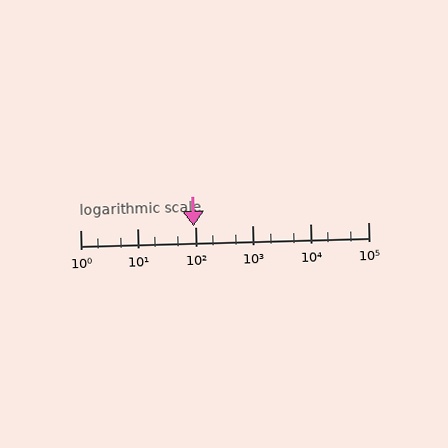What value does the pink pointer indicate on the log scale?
The pointer indicates approximately 94.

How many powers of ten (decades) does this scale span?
The scale spans 5 decades, from 1 to 100000.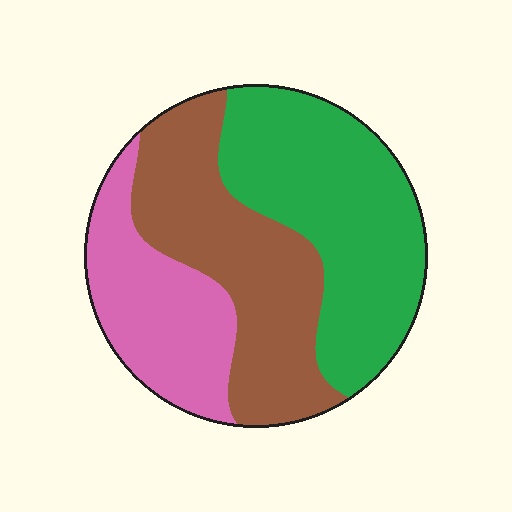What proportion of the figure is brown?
Brown takes up about three eighths (3/8) of the figure.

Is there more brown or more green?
Green.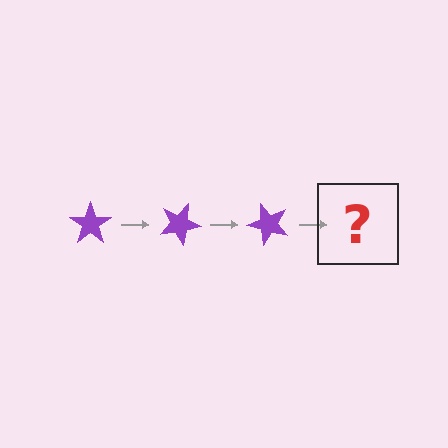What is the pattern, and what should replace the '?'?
The pattern is that the star rotates 25 degrees each step. The '?' should be a purple star rotated 75 degrees.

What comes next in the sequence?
The next element should be a purple star rotated 75 degrees.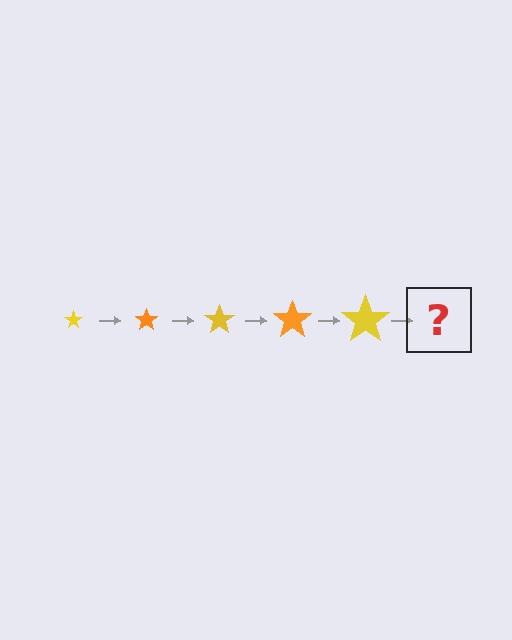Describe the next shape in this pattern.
It should be an orange star, larger than the previous one.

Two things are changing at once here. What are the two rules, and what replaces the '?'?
The two rules are that the star grows larger each step and the color cycles through yellow and orange. The '?' should be an orange star, larger than the previous one.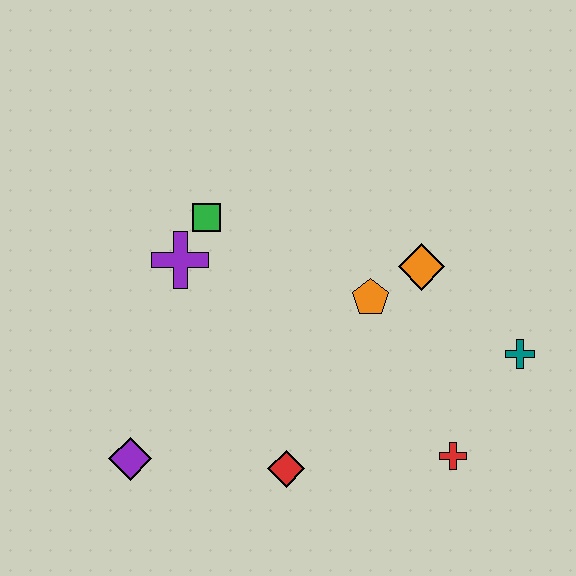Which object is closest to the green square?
The purple cross is closest to the green square.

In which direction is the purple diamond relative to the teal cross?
The purple diamond is to the left of the teal cross.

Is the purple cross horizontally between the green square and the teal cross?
No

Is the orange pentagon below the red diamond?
No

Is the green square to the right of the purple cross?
Yes